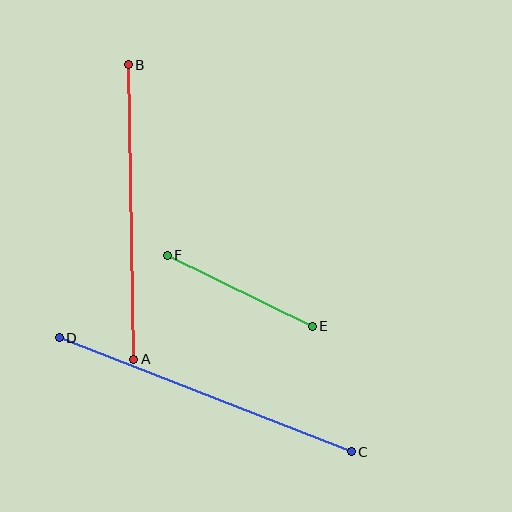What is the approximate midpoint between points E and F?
The midpoint is at approximately (240, 291) pixels.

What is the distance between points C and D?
The distance is approximately 314 pixels.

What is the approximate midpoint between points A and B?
The midpoint is at approximately (131, 212) pixels.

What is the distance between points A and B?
The distance is approximately 294 pixels.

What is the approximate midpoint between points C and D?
The midpoint is at approximately (205, 395) pixels.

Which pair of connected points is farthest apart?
Points C and D are farthest apart.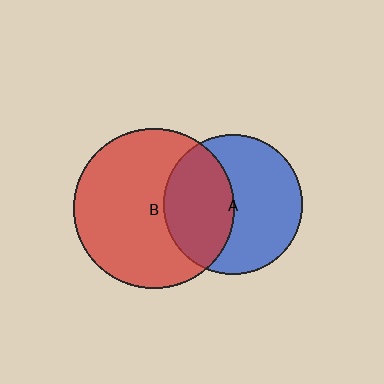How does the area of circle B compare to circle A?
Approximately 1.3 times.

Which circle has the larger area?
Circle B (red).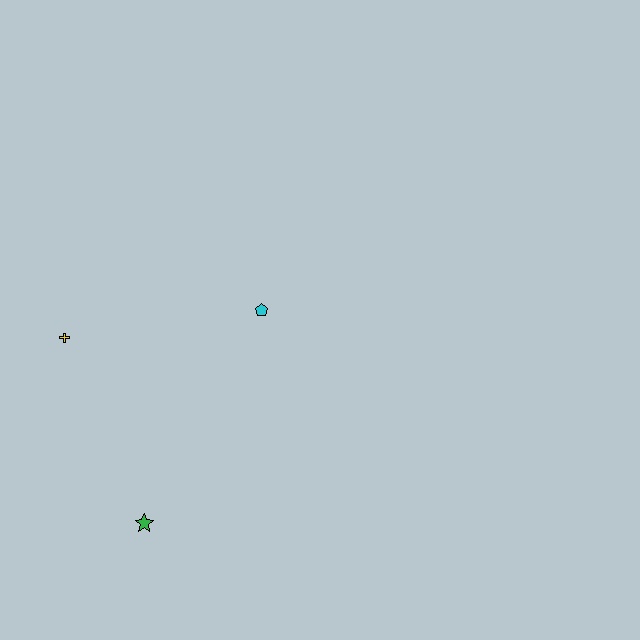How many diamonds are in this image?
There are no diamonds.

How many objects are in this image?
There are 3 objects.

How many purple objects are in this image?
There are no purple objects.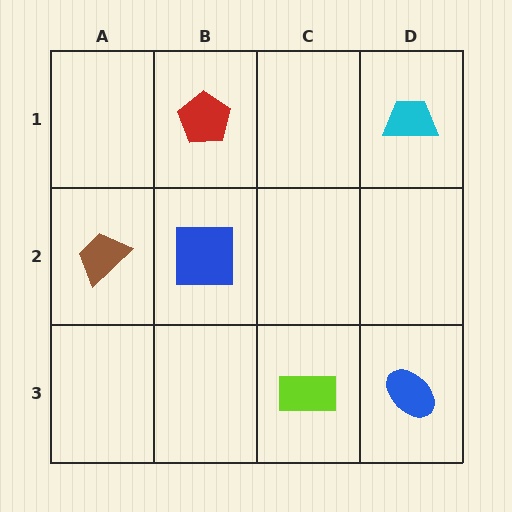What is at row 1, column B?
A red pentagon.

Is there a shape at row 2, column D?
No, that cell is empty.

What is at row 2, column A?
A brown trapezoid.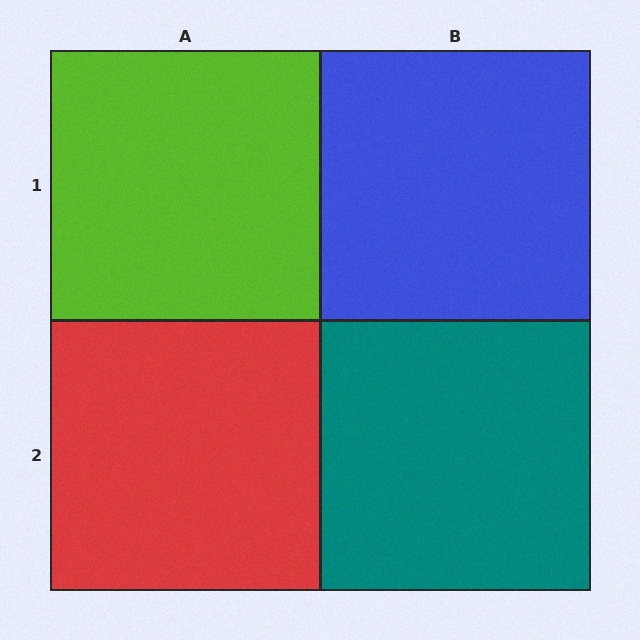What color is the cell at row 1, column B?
Blue.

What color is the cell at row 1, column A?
Lime.